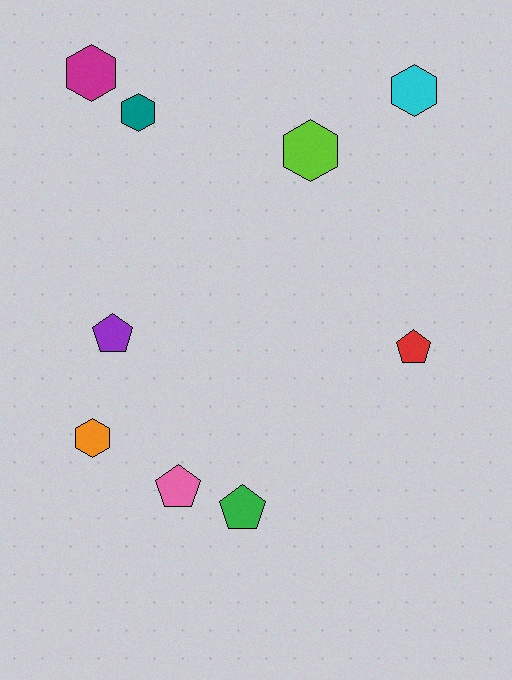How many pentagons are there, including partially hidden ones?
There are 4 pentagons.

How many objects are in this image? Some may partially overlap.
There are 9 objects.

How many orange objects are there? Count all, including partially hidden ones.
There is 1 orange object.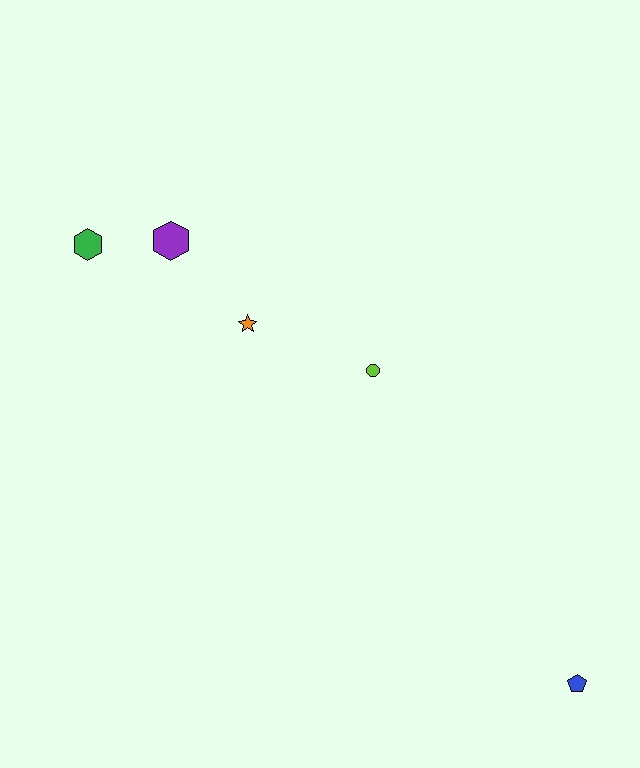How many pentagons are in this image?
There is 1 pentagon.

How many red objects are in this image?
There are no red objects.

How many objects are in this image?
There are 5 objects.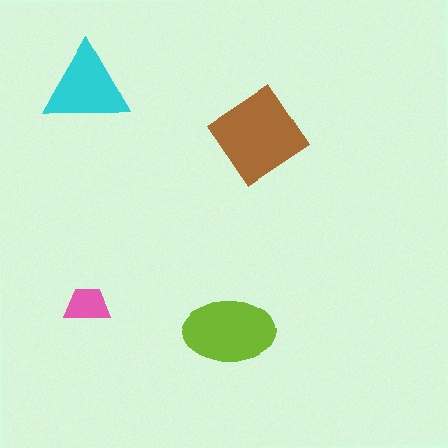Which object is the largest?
The brown diamond.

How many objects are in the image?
There are 4 objects in the image.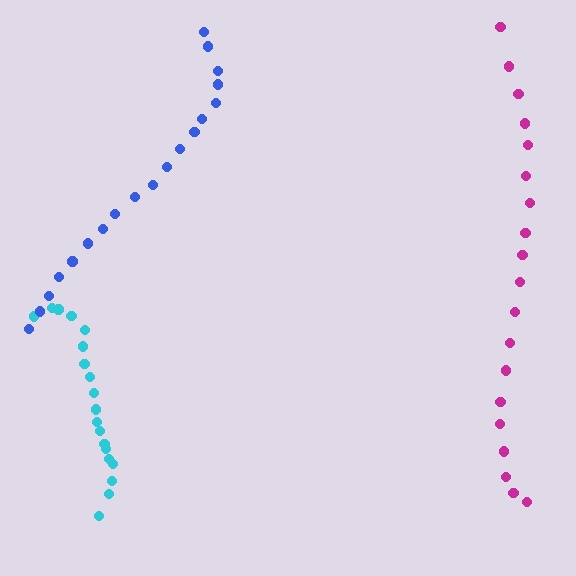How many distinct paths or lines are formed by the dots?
There are 3 distinct paths.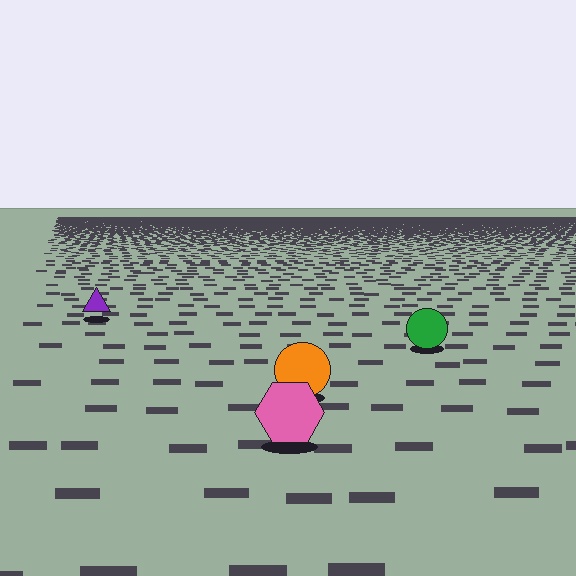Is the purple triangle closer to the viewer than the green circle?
No. The green circle is closer — you can tell from the texture gradient: the ground texture is coarser near it.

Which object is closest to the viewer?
The pink hexagon is closest. The texture marks near it are larger and more spread out.